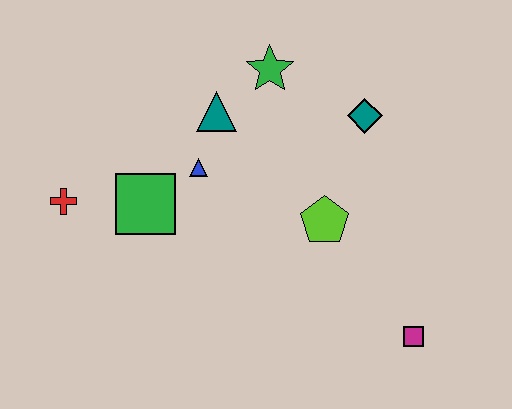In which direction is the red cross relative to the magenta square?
The red cross is to the left of the magenta square.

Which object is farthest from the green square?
The magenta square is farthest from the green square.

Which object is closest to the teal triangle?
The blue triangle is closest to the teal triangle.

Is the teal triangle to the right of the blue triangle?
Yes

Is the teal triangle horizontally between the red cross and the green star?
Yes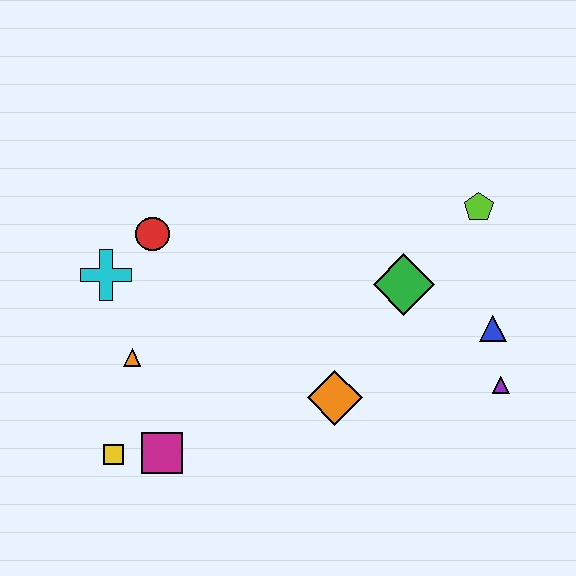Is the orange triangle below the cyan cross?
Yes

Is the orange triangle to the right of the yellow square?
Yes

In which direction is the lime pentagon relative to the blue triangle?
The lime pentagon is above the blue triangle.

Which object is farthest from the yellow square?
The lime pentagon is farthest from the yellow square.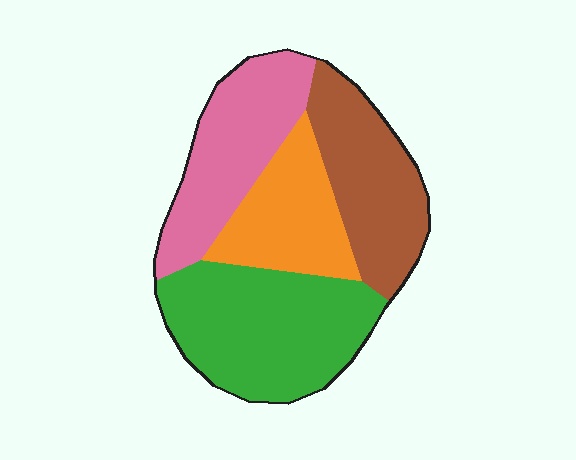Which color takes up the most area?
Green, at roughly 35%.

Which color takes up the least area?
Orange, at roughly 20%.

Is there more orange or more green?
Green.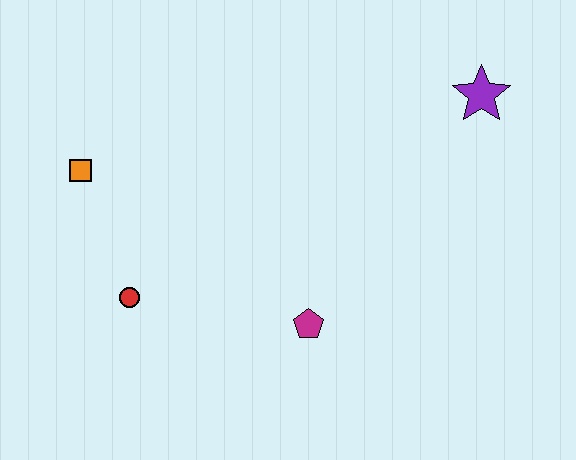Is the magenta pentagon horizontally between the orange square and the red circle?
No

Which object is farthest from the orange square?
The purple star is farthest from the orange square.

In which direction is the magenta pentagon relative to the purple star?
The magenta pentagon is below the purple star.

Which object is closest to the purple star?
The magenta pentagon is closest to the purple star.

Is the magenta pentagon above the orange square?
No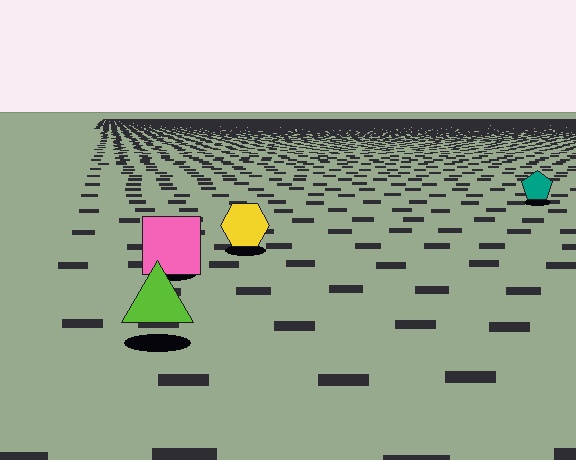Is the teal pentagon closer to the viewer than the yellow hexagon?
No. The yellow hexagon is closer — you can tell from the texture gradient: the ground texture is coarser near it.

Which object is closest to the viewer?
The lime triangle is closest. The texture marks near it are larger and more spread out.